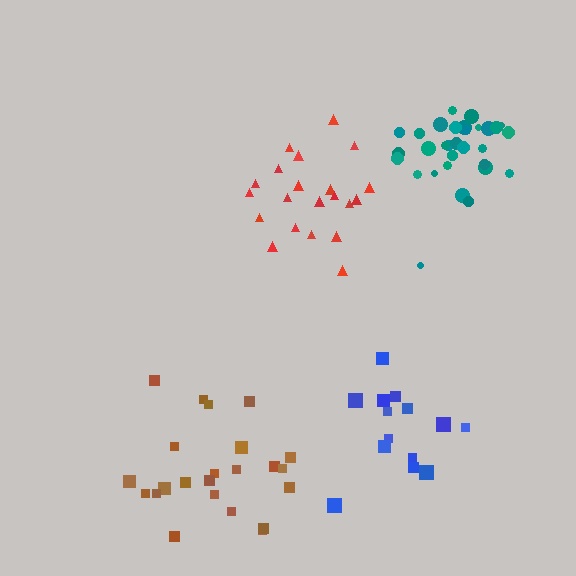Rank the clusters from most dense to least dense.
teal, brown, red, blue.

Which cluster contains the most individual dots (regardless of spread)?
Teal (32).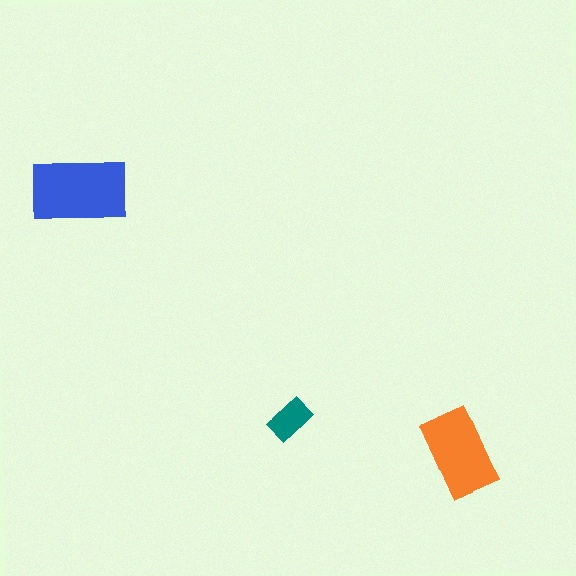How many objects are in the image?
There are 3 objects in the image.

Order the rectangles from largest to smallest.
the blue one, the orange one, the teal one.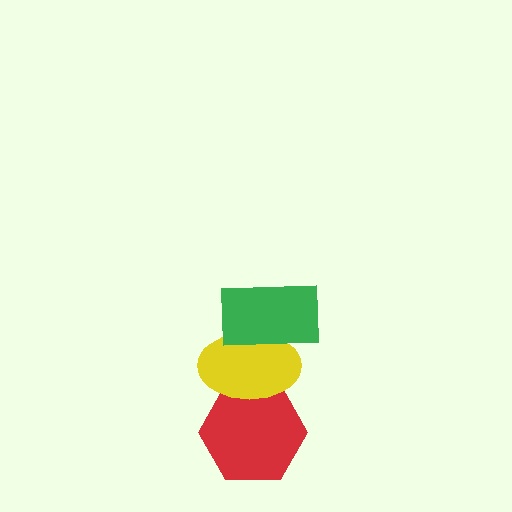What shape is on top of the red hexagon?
The yellow ellipse is on top of the red hexagon.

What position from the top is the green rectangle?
The green rectangle is 1st from the top.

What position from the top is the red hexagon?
The red hexagon is 3rd from the top.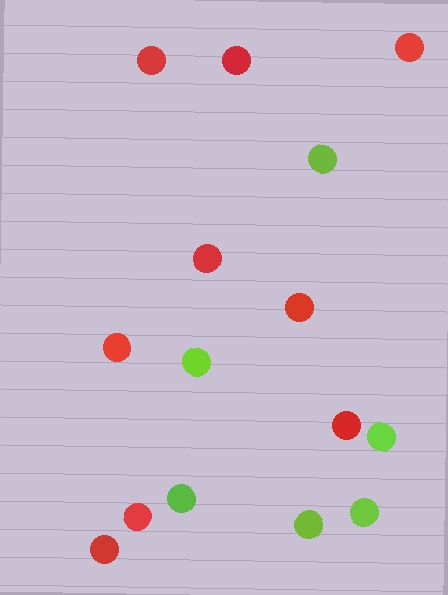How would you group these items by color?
There are 2 groups: one group of lime circles (6) and one group of red circles (9).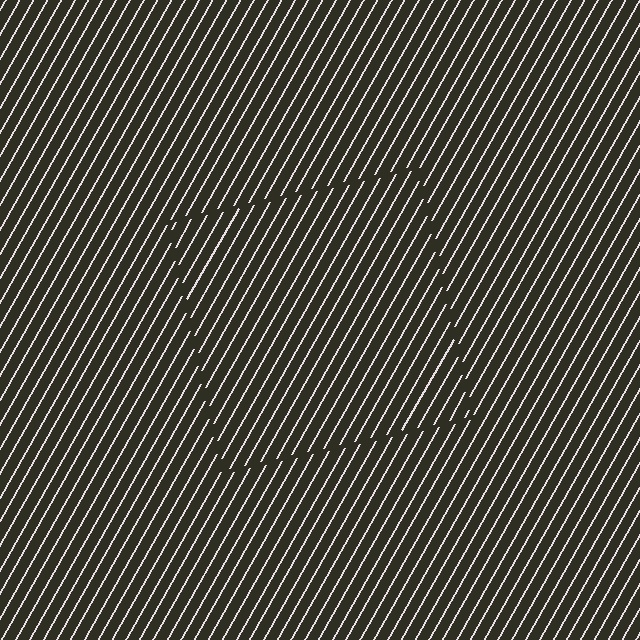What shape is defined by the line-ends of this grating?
An illusory square. The interior of the shape contains the same grating, shifted by half a period — the contour is defined by the phase discontinuity where line-ends from the inner and outer gratings abut.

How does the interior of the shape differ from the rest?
The interior of the shape contains the same grating, shifted by half a period — the contour is defined by the phase discontinuity where line-ends from the inner and outer gratings abut.